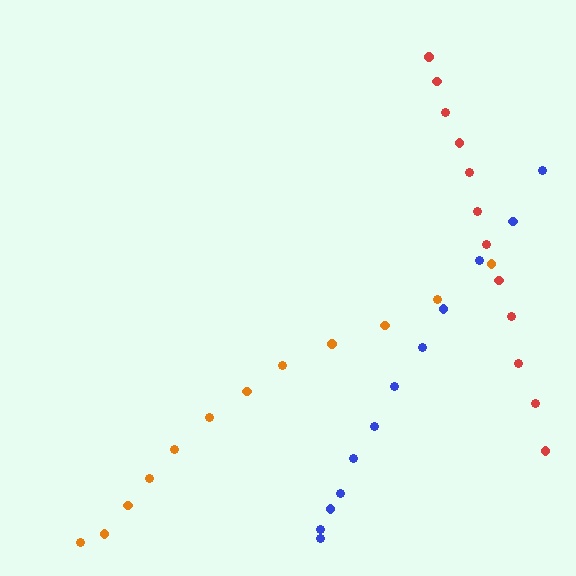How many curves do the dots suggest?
There are 3 distinct paths.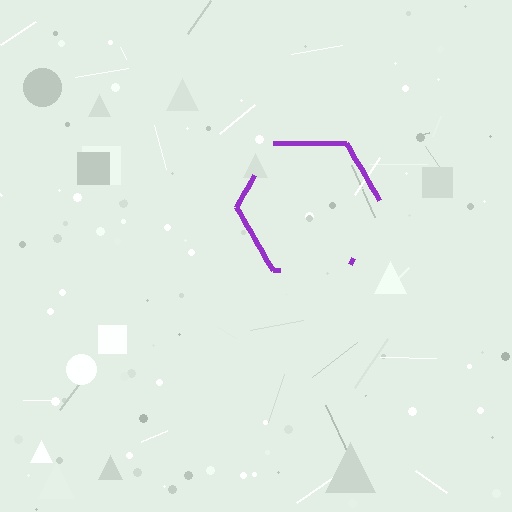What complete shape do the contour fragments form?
The contour fragments form a hexagon.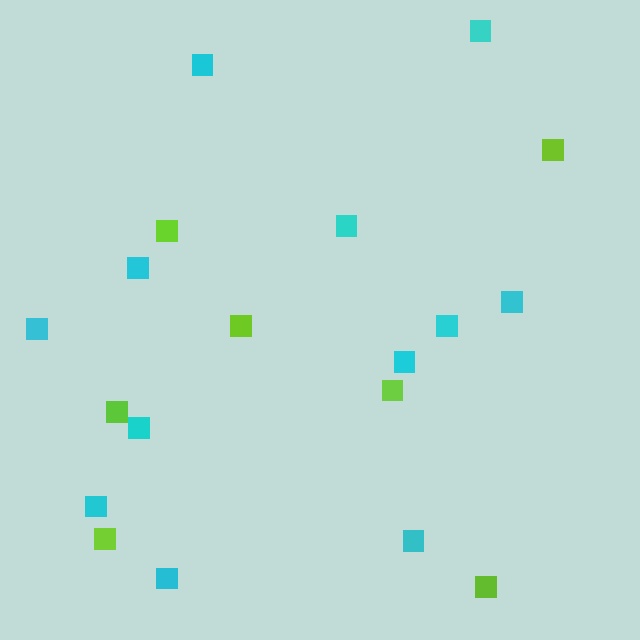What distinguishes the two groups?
There are 2 groups: one group of cyan squares (12) and one group of lime squares (7).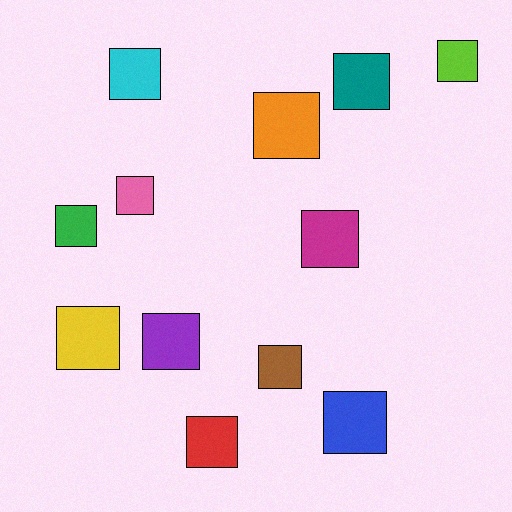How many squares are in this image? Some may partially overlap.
There are 12 squares.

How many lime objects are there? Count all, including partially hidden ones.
There is 1 lime object.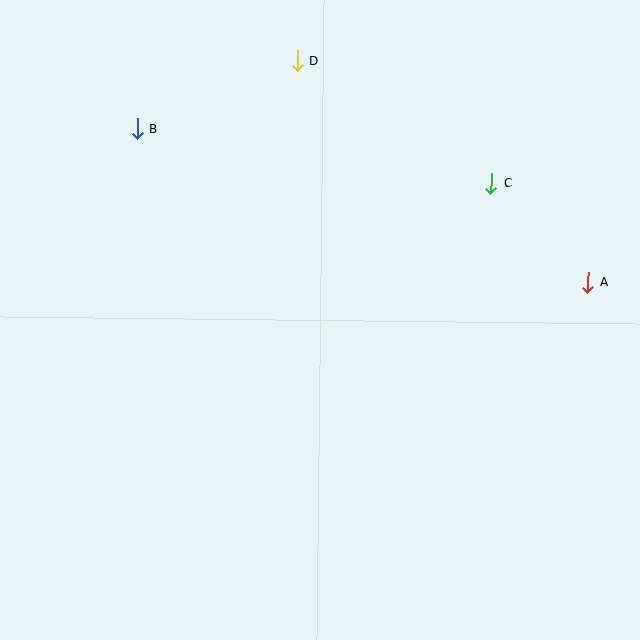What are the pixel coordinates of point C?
Point C is at (491, 183).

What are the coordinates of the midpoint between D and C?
The midpoint between D and C is at (394, 122).